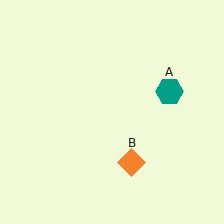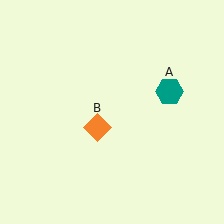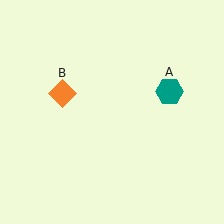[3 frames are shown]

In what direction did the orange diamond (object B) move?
The orange diamond (object B) moved up and to the left.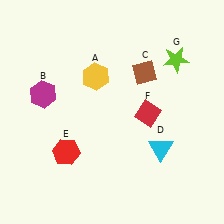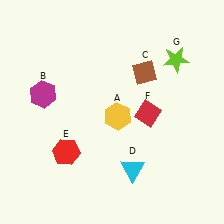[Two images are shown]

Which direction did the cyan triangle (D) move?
The cyan triangle (D) moved left.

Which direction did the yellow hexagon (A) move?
The yellow hexagon (A) moved down.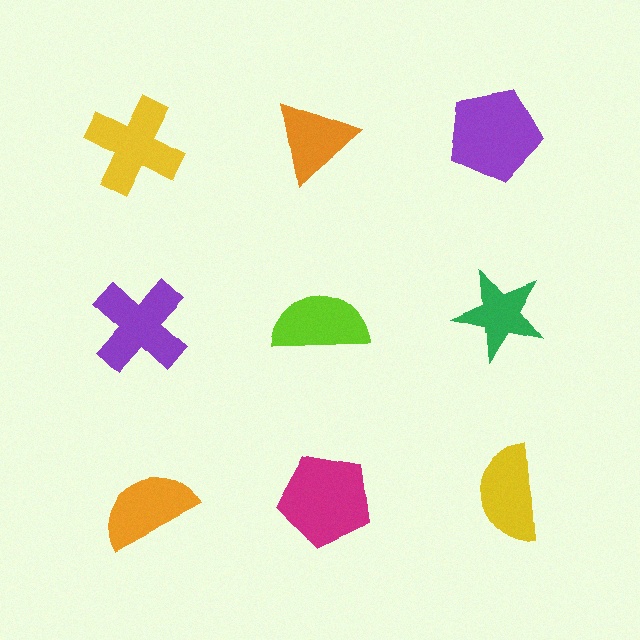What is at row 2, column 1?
A purple cross.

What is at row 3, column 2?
A magenta pentagon.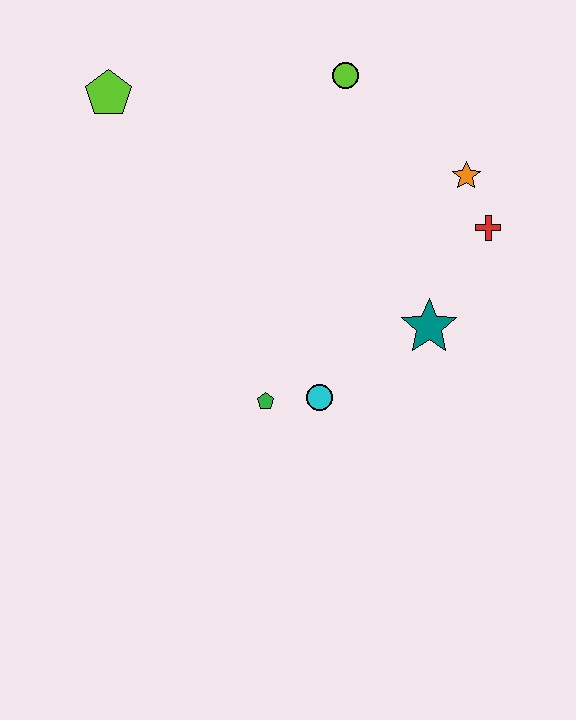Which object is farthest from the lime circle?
The green pentagon is farthest from the lime circle.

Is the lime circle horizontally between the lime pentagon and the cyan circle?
No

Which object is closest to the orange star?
The red cross is closest to the orange star.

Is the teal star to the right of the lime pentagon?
Yes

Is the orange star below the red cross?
No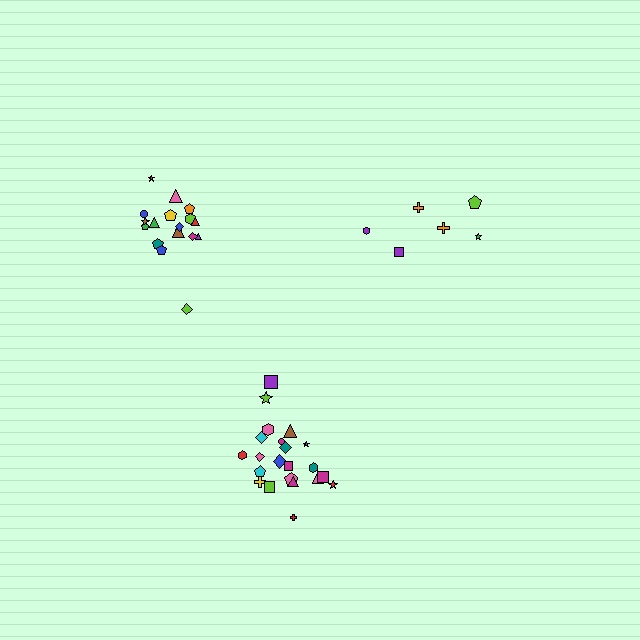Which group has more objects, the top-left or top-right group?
The top-left group.